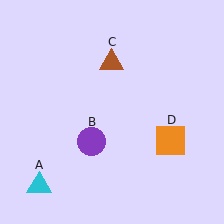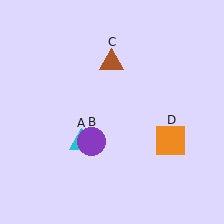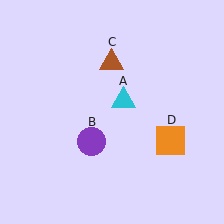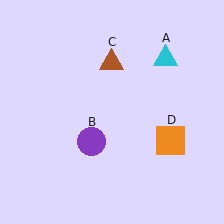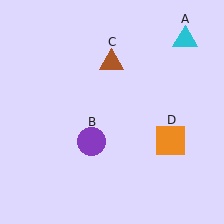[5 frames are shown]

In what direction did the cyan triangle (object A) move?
The cyan triangle (object A) moved up and to the right.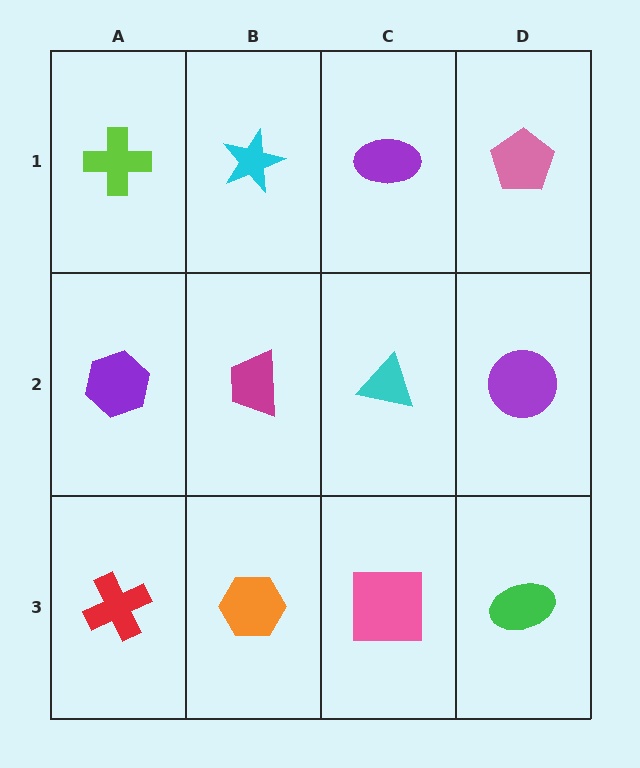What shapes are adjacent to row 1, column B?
A magenta trapezoid (row 2, column B), a lime cross (row 1, column A), a purple ellipse (row 1, column C).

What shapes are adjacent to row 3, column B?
A magenta trapezoid (row 2, column B), a red cross (row 3, column A), a pink square (row 3, column C).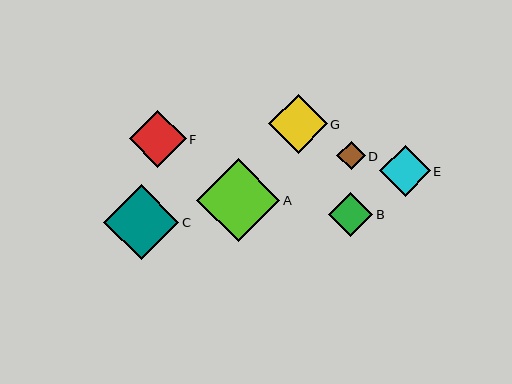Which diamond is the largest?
Diamond A is the largest with a size of approximately 83 pixels.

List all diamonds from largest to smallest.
From largest to smallest: A, C, G, F, E, B, D.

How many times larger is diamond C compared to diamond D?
Diamond C is approximately 2.6 times the size of diamond D.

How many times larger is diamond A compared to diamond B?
Diamond A is approximately 1.9 times the size of diamond B.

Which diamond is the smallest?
Diamond D is the smallest with a size of approximately 28 pixels.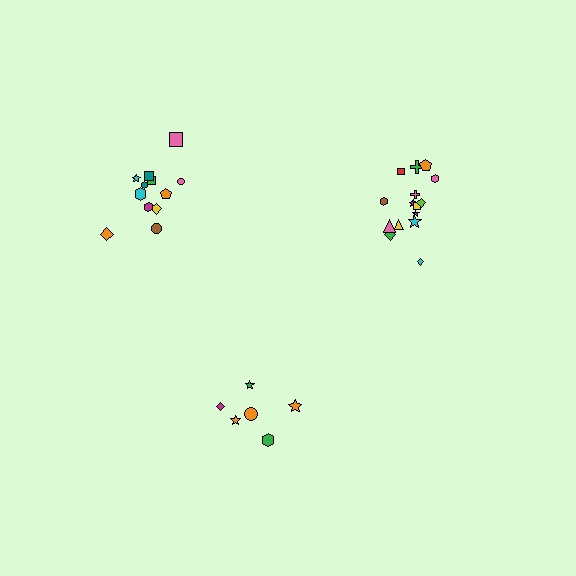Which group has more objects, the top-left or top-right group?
The top-right group.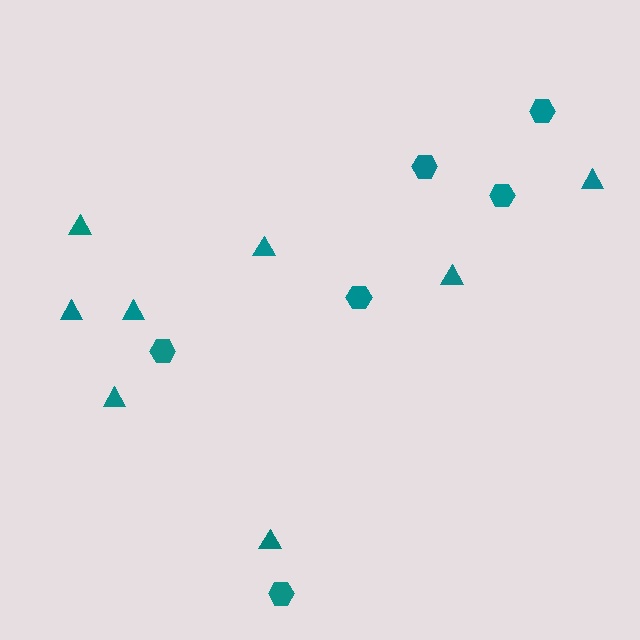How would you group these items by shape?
There are 2 groups: one group of hexagons (6) and one group of triangles (8).